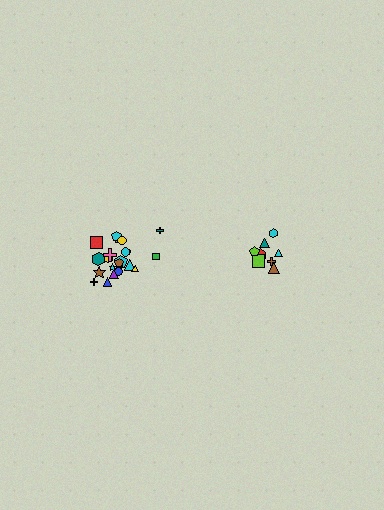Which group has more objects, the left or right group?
The left group.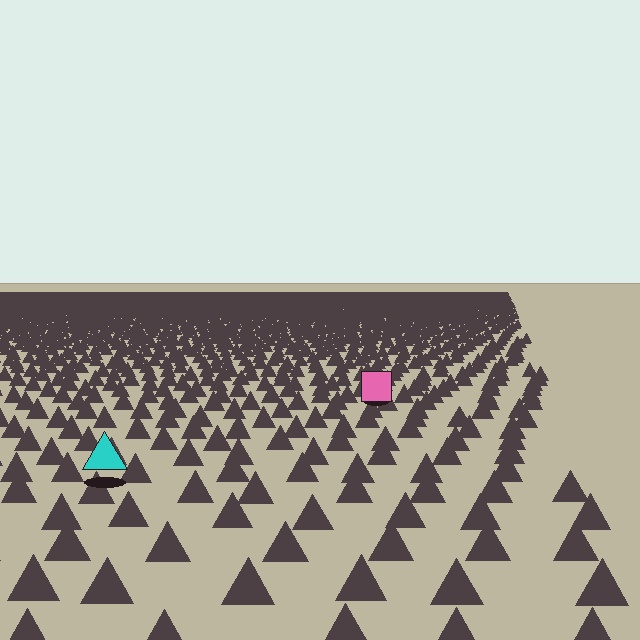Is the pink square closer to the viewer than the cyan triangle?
No. The cyan triangle is closer — you can tell from the texture gradient: the ground texture is coarser near it.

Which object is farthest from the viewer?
The pink square is farthest from the viewer. It appears smaller and the ground texture around it is denser.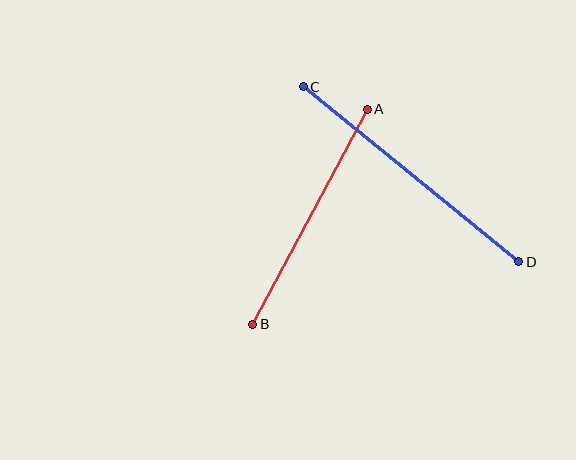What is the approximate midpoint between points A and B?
The midpoint is at approximately (310, 217) pixels.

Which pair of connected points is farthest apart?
Points C and D are farthest apart.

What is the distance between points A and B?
The distance is approximately 244 pixels.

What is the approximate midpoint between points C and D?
The midpoint is at approximately (411, 174) pixels.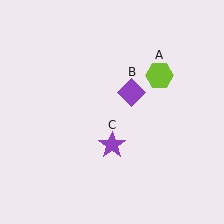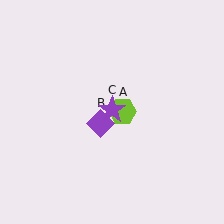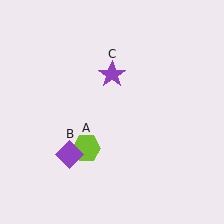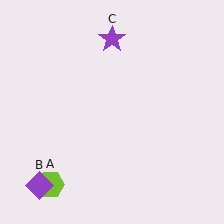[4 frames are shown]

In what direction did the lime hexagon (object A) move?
The lime hexagon (object A) moved down and to the left.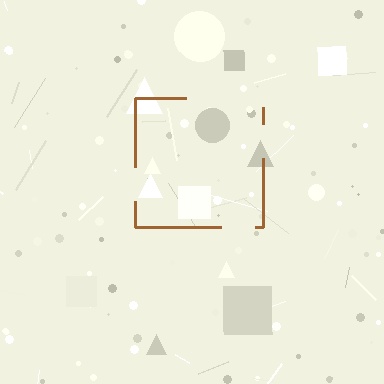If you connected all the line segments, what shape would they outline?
They would outline a square.